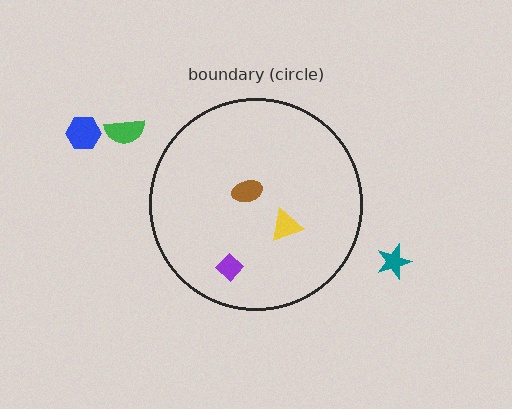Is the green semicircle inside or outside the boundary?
Outside.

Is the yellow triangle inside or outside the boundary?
Inside.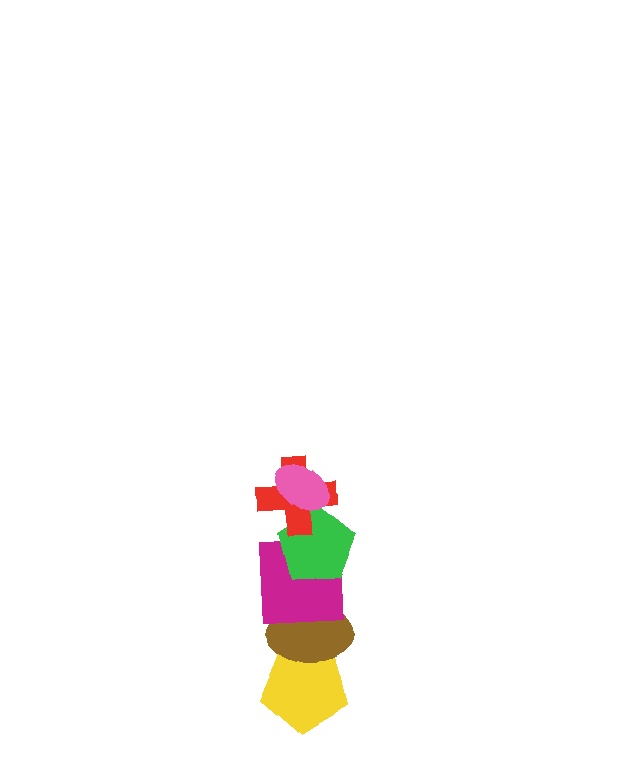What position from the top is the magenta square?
The magenta square is 4th from the top.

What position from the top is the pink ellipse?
The pink ellipse is 1st from the top.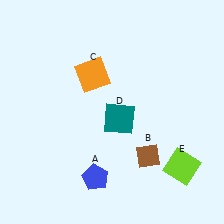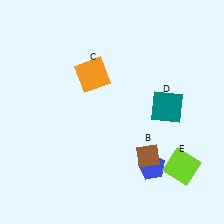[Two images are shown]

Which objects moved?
The objects that moved are: the blue pentagon (A), the teal square (D).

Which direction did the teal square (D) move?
The teal square (D) moved right.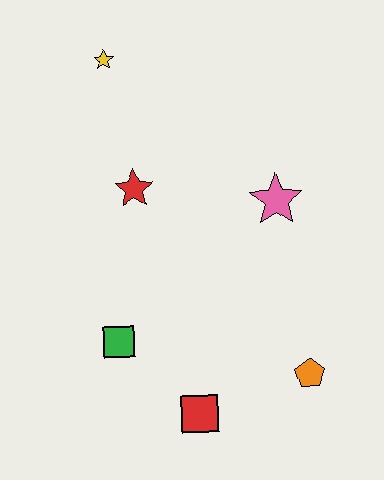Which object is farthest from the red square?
The yellow star is farthest from the red square.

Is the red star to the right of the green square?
Yes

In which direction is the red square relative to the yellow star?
The red square is below the yellow star.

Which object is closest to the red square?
The green square is closest to the red square.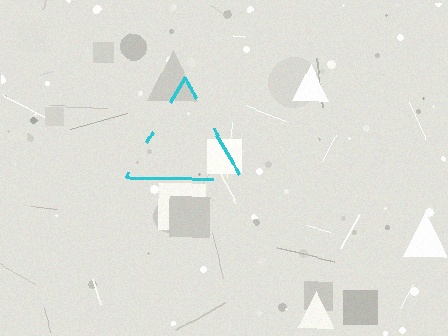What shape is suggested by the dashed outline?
The dashed outline suggests a triangle.